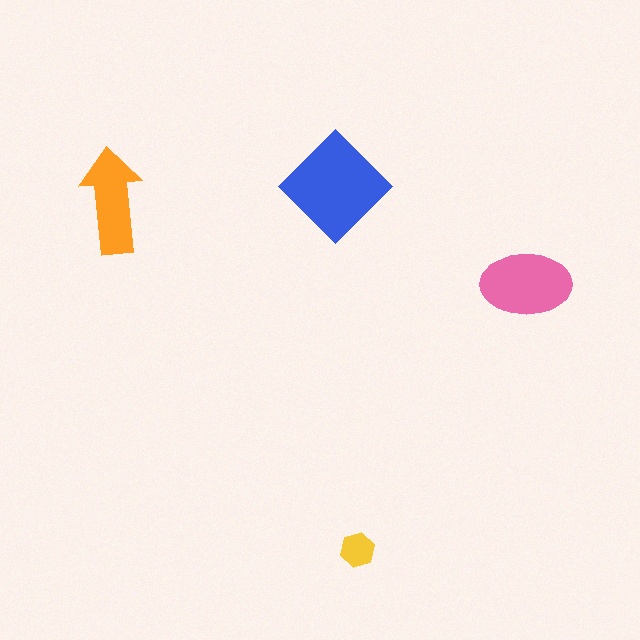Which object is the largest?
The blue diamond.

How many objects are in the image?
There are 4 objects in the image.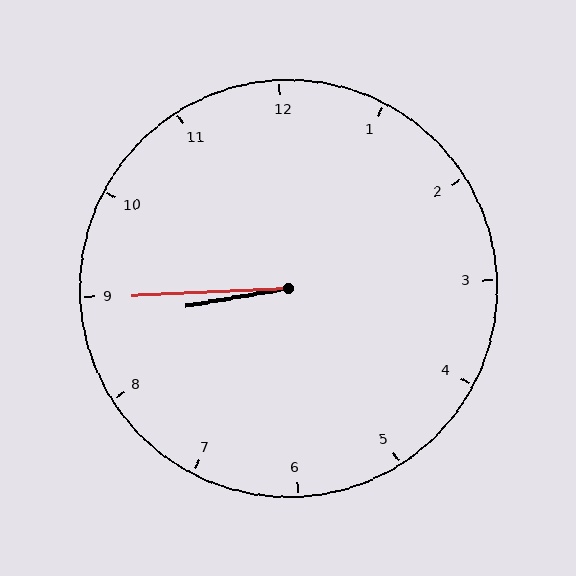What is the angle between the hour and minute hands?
Approximately 8 degrees.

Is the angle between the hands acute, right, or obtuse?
It is acute.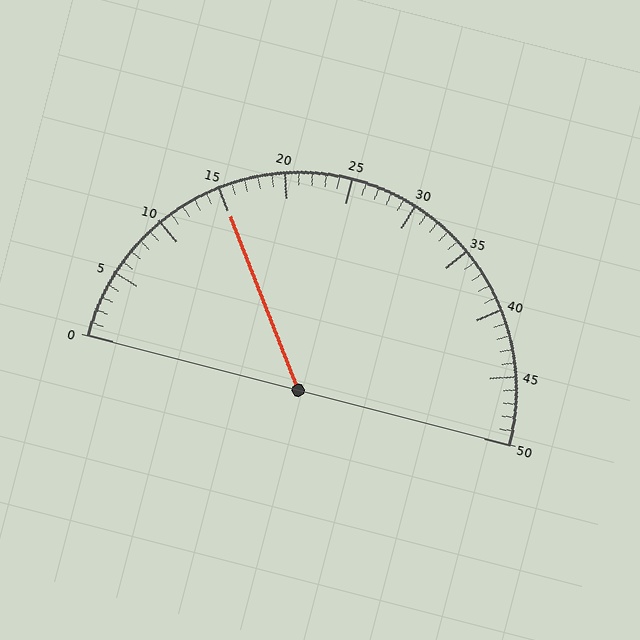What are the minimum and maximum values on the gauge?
The gauge ranges from 0 to 50.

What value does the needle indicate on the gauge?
The needle indicates approximately 15.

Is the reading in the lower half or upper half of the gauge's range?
The reading is in the lower half of the range (0 to 50).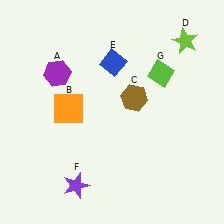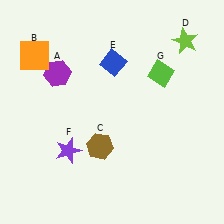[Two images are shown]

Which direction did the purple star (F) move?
The purple star (F) moved up.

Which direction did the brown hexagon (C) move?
The brown hexagon (C) moved down.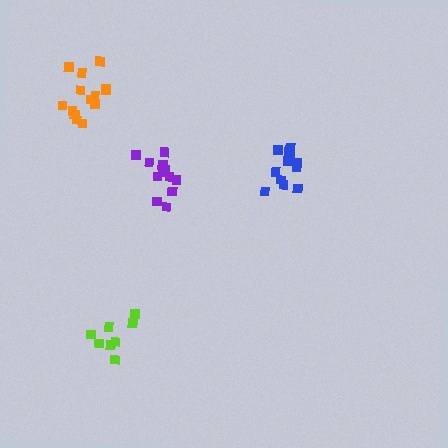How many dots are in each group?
Group 1: 8 dots, Group 2: 14 dots, Group 3: 12 dots, Group 4: 13 dots (47 total).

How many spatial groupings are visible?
There are 4 spatial groupings.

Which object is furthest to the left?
The orange cluster is leftmost.